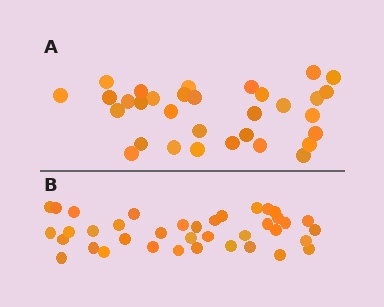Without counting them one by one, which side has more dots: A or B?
Region B (the bottom region) has more dots.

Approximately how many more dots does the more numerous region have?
Region B has about 6 more dots than region A.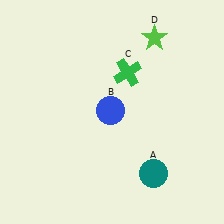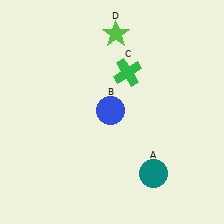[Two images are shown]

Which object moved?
The lime star (D) moved left.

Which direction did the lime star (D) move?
The lime star (D) moved left.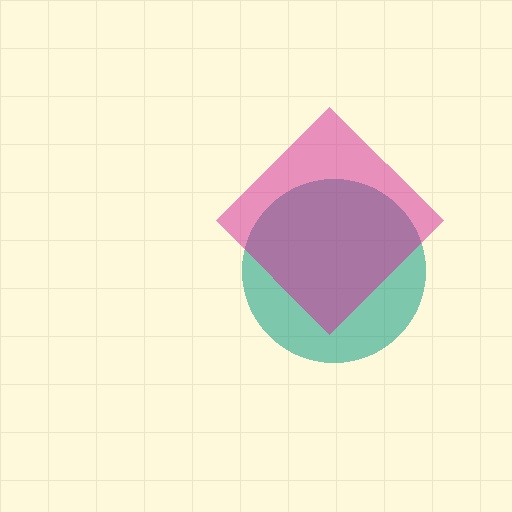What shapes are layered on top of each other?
The layered shapes are: a teal circle, a magenta diamond.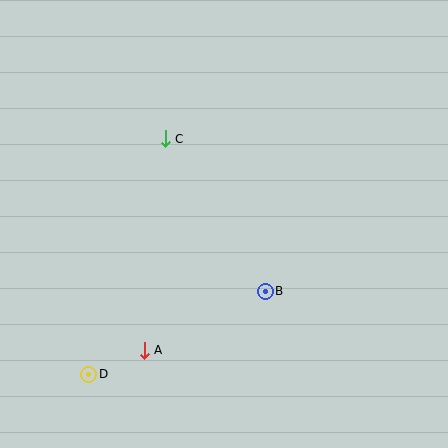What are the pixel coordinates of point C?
Point C is at (165, 139).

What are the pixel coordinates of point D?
Point D is at (89, 374).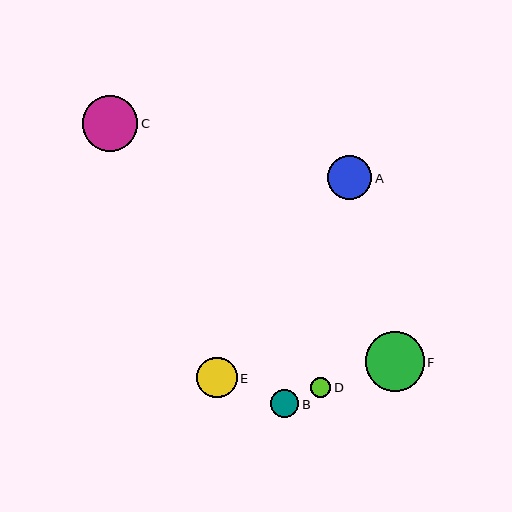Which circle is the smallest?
Circle D is the smallest with a size of approximately 20 pixels.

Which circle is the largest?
Circle F is the largest with a size of approximately 59 pixels.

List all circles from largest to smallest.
From largest to smallest: F, C, A, E, B, D.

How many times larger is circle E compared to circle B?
Circle E is approximately 1.4 times the size of circle B.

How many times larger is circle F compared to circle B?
Circle F is approximately 2.1 times the size of circle B.